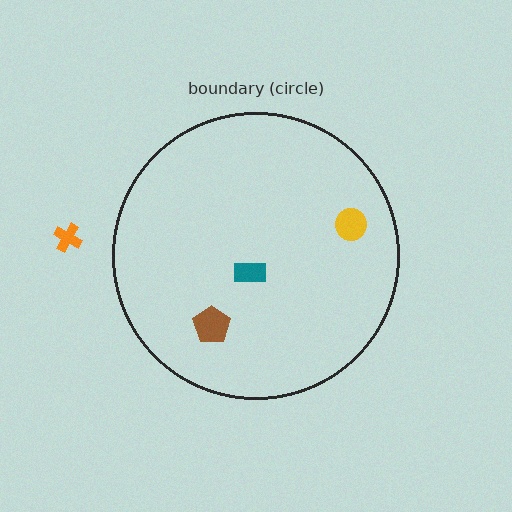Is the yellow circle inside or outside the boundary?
Inside.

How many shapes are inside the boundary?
3 inside, 1 outside.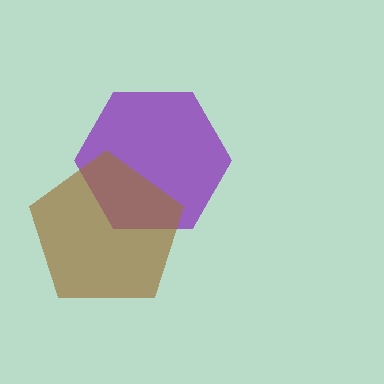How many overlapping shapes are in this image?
There are 2 overlapping shapes in the image.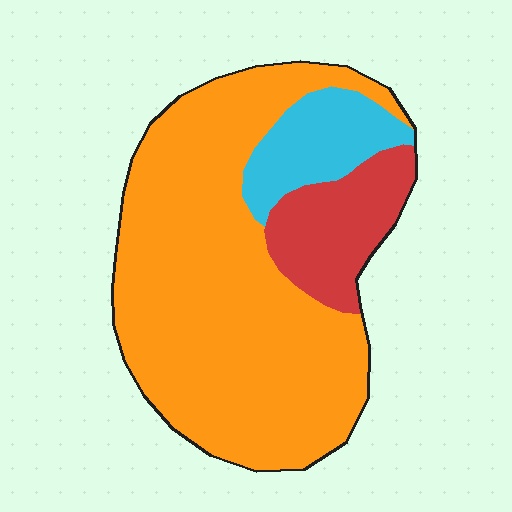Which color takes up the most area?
Orange, at roughly 70%.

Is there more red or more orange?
Orange.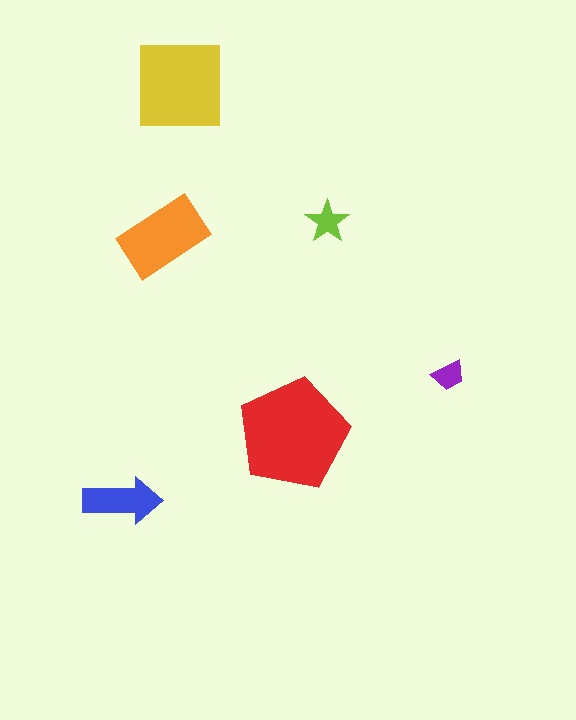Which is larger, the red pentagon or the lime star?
The red pentagon.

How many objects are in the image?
There are 6 objects in the image.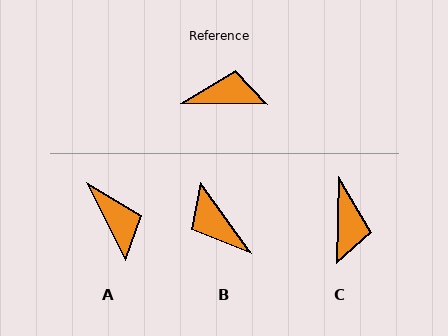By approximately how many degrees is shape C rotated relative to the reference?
Approximately 91 degrees clockwise.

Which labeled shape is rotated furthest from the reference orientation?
B, about 126 degrees away.